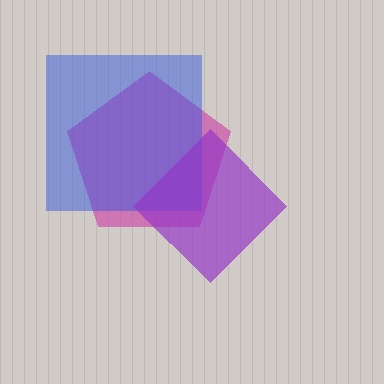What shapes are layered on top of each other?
The layered shapes are: a magenta pentagon, a blue square, a purple diamond.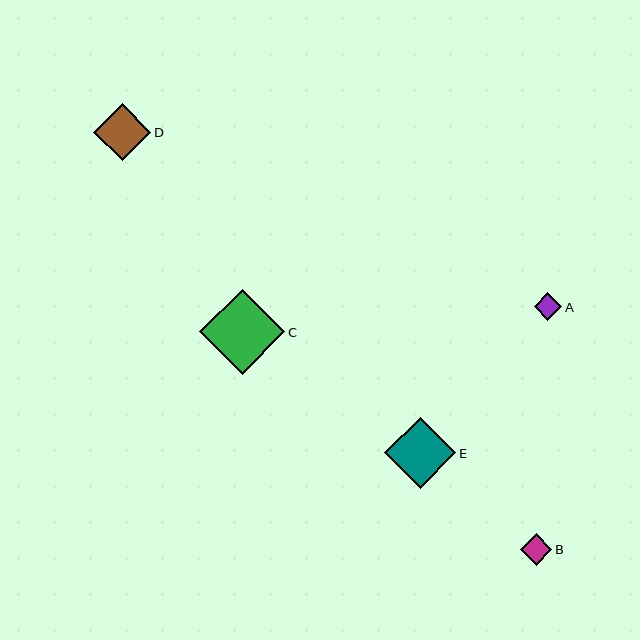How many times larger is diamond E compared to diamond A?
Diamond E is approximately 2.6 times the size of diamond A.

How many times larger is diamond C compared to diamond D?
Diamond C is approximately 1.5 times the size of diamond D.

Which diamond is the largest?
Diamond C is the largest with a size of approximately 85 pixels.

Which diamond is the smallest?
Diamond A is the smallest with a size of approximately 27 pixels.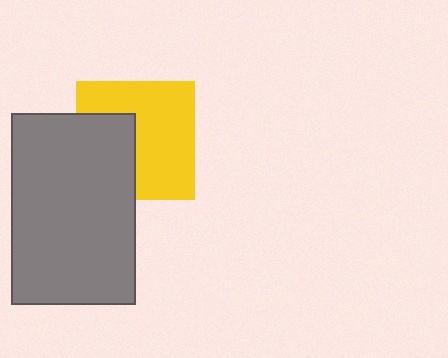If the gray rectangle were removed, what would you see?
You would see the complete yellow square.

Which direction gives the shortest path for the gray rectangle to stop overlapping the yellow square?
Moving left gives the shortest separation.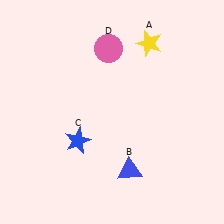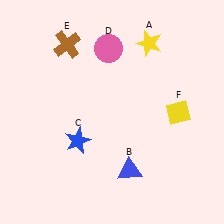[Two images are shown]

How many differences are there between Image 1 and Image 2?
There are 2 differences between the two images.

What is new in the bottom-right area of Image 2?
A yellow diamond (F) was added in the bottom-right area of Image 2.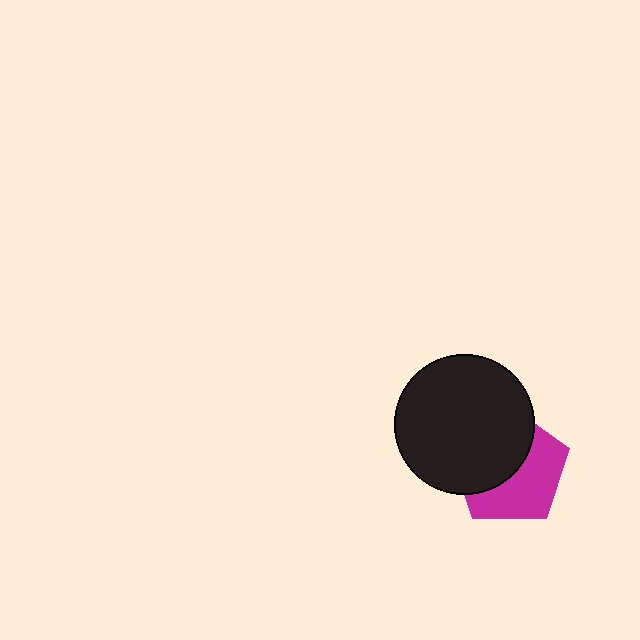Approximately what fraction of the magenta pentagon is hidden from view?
Roughly 50% of the magenta pentagon is hidden behind the black circle.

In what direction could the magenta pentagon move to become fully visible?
The magenta pentagon could move toward the lower-right. That would shift it out from behind the black circle entirely.